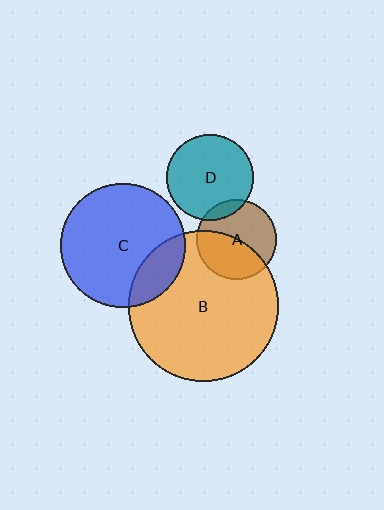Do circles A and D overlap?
Yes.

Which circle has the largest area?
Circle B (orange).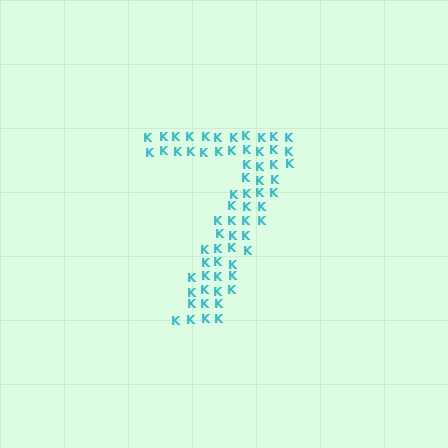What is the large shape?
The large shape is the digit 7.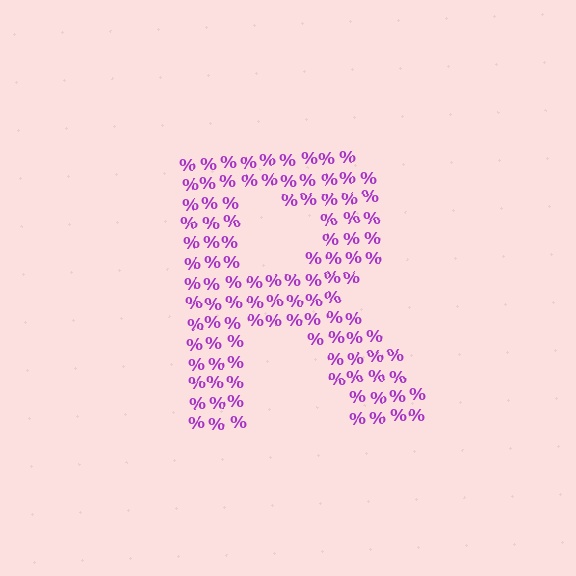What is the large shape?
The large shape is the letter R.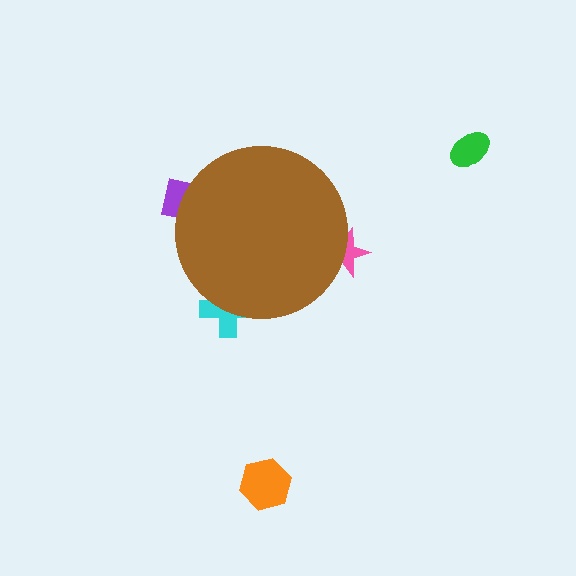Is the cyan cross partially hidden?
Yes, the cyan cross is partially hidden behind the brown circle.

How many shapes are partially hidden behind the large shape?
3 shapes are partially hidden.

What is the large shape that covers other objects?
A brown circle.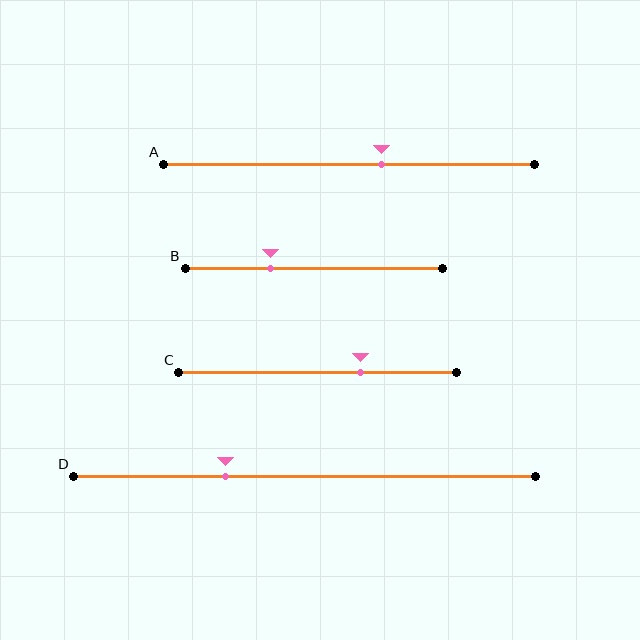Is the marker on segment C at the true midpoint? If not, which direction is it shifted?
No, the marker on segment C is shifted to the right by about 16% of the segment length.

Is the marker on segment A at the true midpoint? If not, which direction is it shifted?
No, the marker on segment A is shifted to the right by about 9% of the segment length.